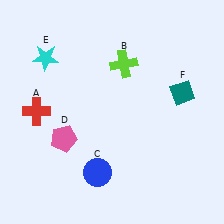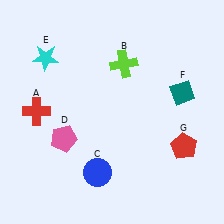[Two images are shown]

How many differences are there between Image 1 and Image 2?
There is 1 difference between the two images.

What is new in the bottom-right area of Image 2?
A red pentagon (G) was added in the bottom-right area of Image 2.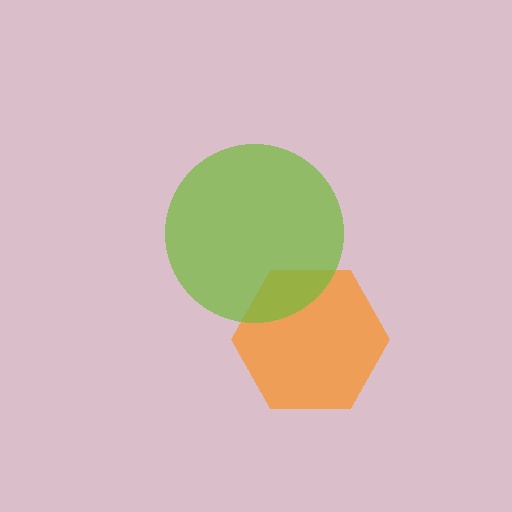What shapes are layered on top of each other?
The layered shapes are: an orange hexagon, a lime circle.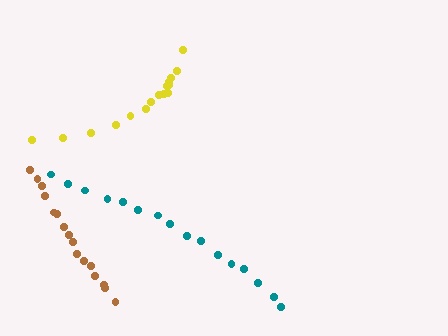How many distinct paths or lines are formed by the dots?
There are 3 distinct paths.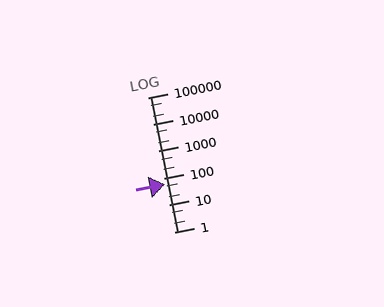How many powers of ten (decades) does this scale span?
The scale spans 5 decades, from 1 to 100000.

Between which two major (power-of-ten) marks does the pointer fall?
The pointer is between 10 and 100.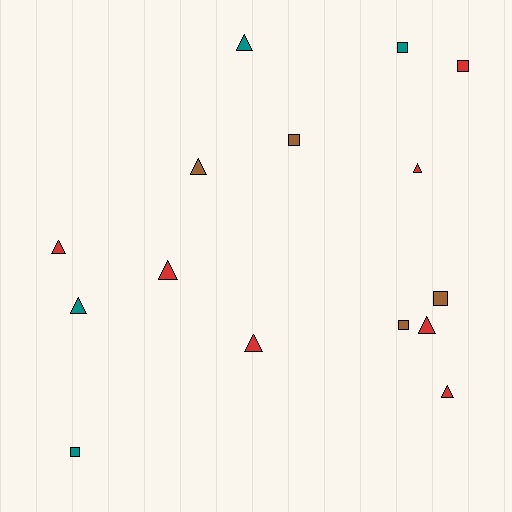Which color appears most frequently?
Red, with 7 objects.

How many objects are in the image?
There are 15 objects.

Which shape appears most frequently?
Triangle, with 9 objects.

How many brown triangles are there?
There is 1 brown triangle.